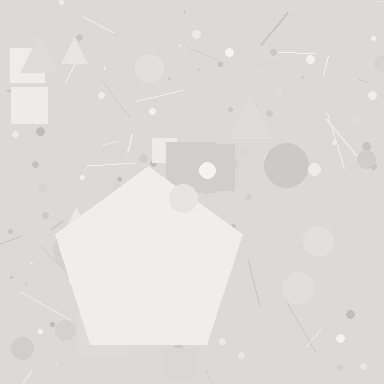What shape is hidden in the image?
A pentagon is hidden in the image.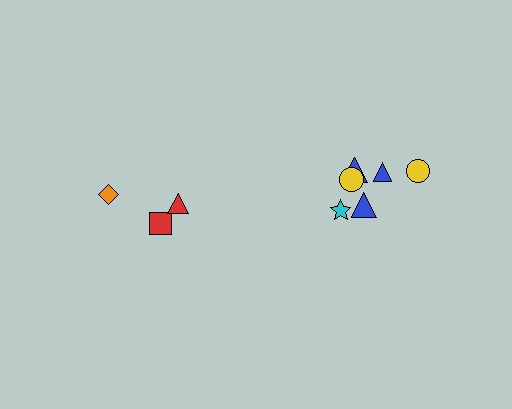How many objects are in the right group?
There are 6 objects.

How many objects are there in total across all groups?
There are 9 objects.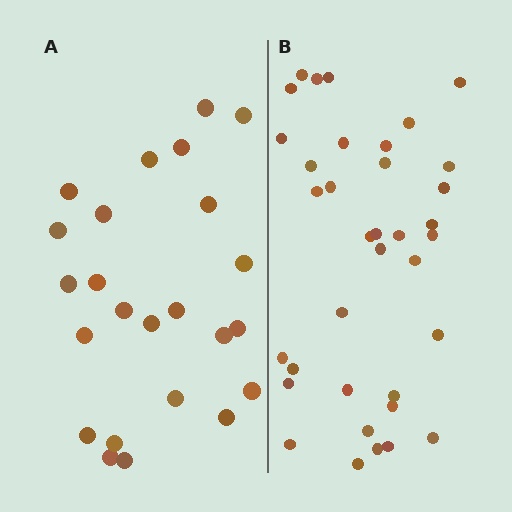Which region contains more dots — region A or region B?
Region B (the right region) has more dots.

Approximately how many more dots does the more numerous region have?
Region B has roughly 12 or so more dots than region A.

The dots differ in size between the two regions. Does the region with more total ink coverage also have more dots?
No. Region A has more total ink coverage because its dots are larger, but region B actually contains more individual dots. Total area can be misleading — the number of items is what matters here.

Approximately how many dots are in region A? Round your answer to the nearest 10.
About 20 dots. (The exact count is 24, which rounds to 20.)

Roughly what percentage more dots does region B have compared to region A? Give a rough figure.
About 50% more.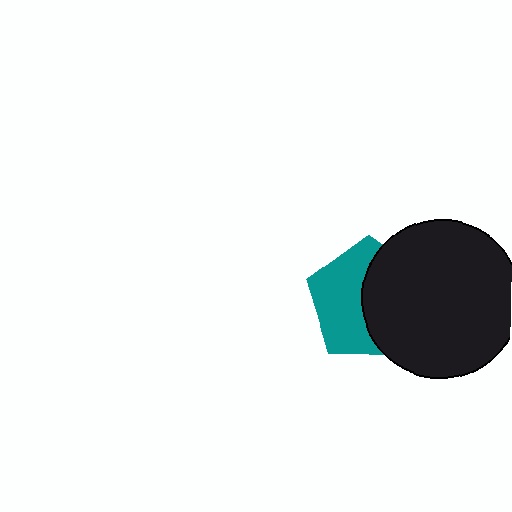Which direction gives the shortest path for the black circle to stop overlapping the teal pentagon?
Moving right gives the shortest separation.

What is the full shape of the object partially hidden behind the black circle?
The partially hidden object is a teal pentagon.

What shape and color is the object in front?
The object in front is a black circle.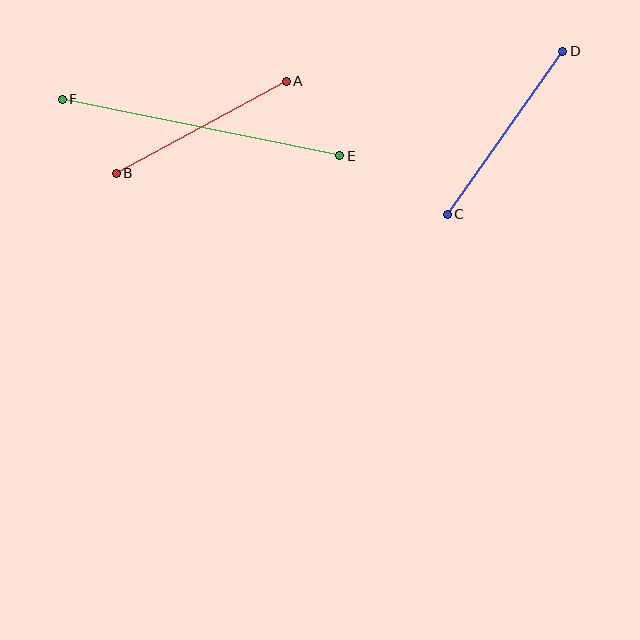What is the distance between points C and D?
The distance is approximately 200 pixels.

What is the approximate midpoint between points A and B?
The midpoint is at approximately (201, 127) pixels.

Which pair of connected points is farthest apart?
Points E and F are farthest apart.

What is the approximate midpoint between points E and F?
The midpoint is at approximately (201, 128) pixels.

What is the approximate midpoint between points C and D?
The midpoint is at approximately (505, 133) pixels.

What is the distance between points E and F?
The distance is approximately 283 pixels.